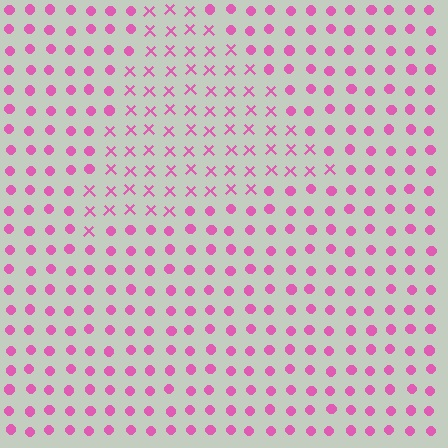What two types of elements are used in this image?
The image uses X marks inside the triangle region and circles outside it.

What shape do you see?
I see a triangle.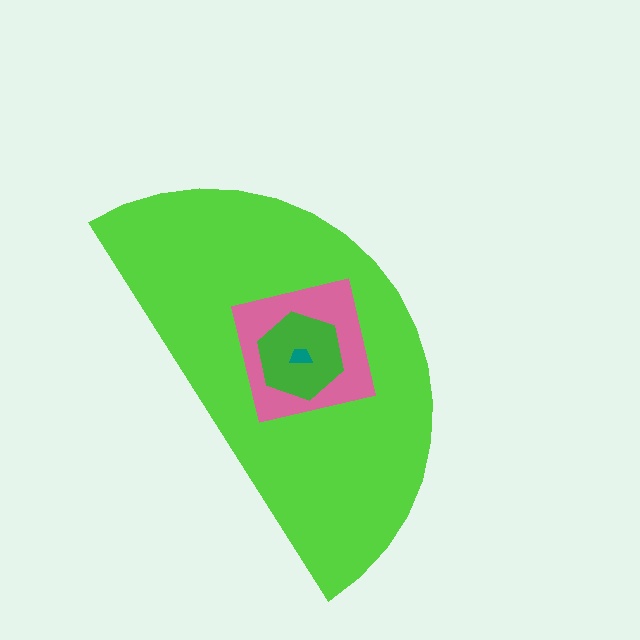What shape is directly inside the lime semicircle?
The pink square.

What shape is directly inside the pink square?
The green hexagon.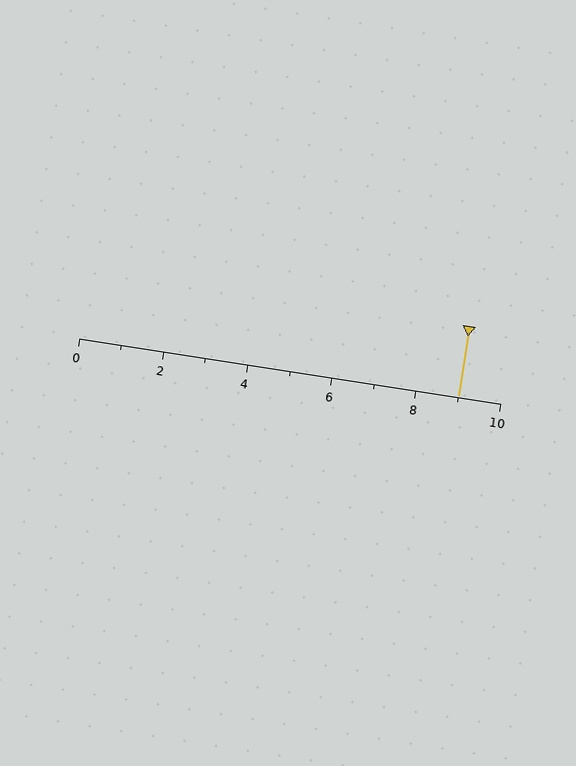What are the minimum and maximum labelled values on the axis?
The axis runs from 0 to 10.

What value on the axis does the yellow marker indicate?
The marker indicates approximately 9.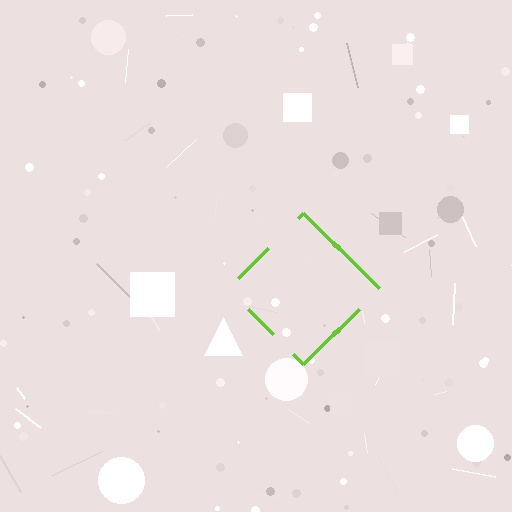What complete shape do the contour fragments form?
The contour fragments form a diamond.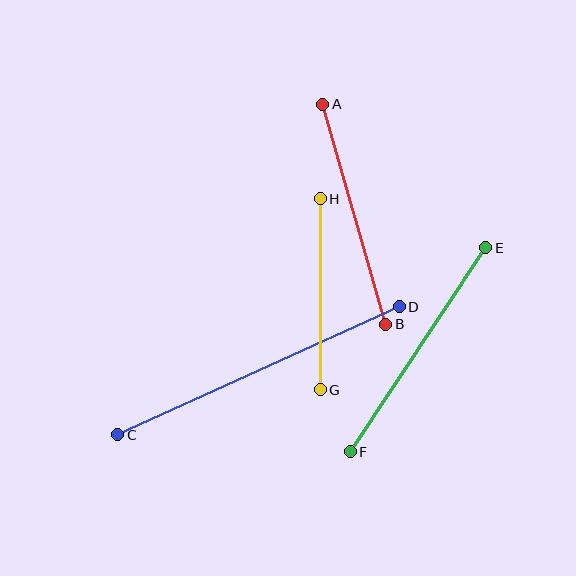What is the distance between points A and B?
The distance is approximately 229 pixels.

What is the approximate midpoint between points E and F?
The midpoint is at approximately (418, 350) pixels.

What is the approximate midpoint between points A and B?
The midpoint is at approximately (354, 214) pixels.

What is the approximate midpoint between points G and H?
The midpoint is at approximately (320, 294) pixels.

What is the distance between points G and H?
The distance is approximately 191 pixels.